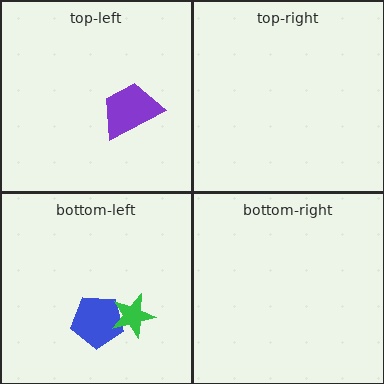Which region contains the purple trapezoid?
The top-left region.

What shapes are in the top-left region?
The purple trapezoid.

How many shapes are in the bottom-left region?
2.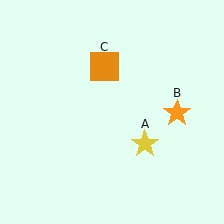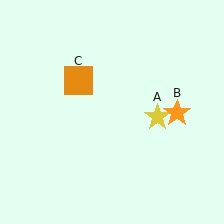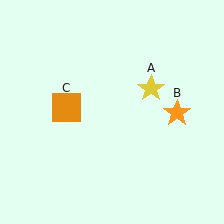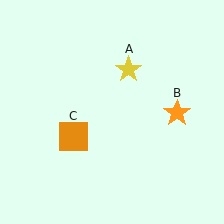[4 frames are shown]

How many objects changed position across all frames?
2 objects changed position: yellow star (object A), orange square (object C).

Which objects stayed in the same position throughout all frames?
Orange star (object B) remained stationary.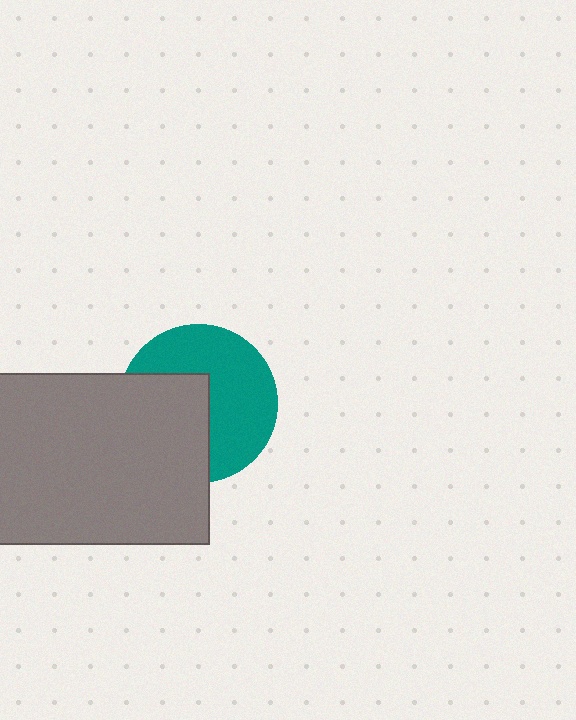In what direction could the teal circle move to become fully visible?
The teal circle could move right. That would shift it out from behind the gray rectangle entirely.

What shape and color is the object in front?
The object in front is a gray rectangle.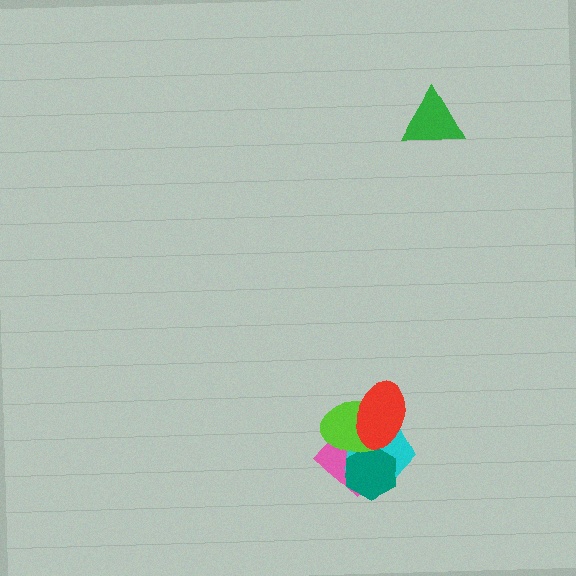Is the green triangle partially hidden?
No, no other shape covers it.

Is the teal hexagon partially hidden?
Yes, it is partially covered by another shape.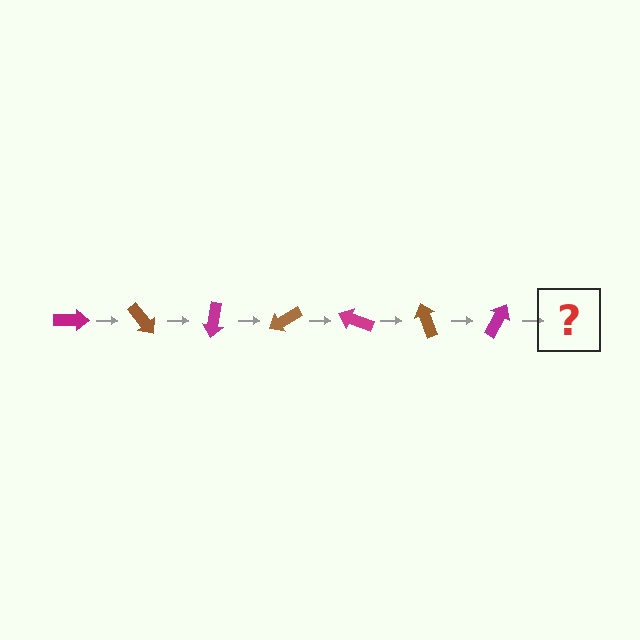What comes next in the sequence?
The next element should be a brown arrow, rotated 350 degrees from the start.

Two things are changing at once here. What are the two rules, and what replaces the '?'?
The two rules are that it rotates 50 degrees each step and the color cycles through magenta and brown. The '?' should be a brown arrow, rotated 350 degrees from the start.